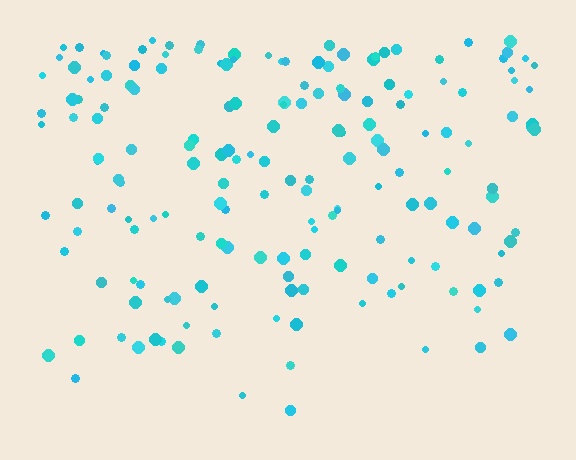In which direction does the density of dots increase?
From bottom to top, with the top side densest.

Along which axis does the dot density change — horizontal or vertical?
Vertical.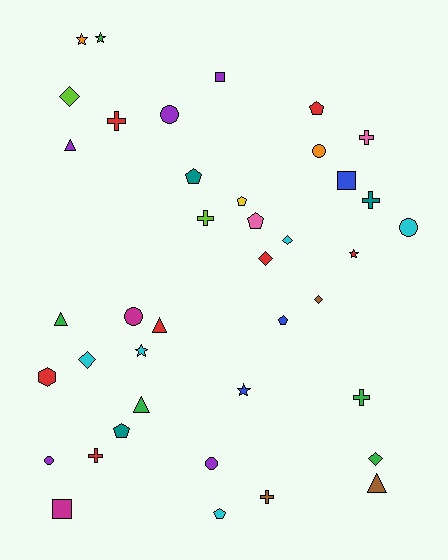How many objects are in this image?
There are 40 objects.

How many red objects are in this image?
There are 7 red objects.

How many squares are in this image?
There are 3 squares.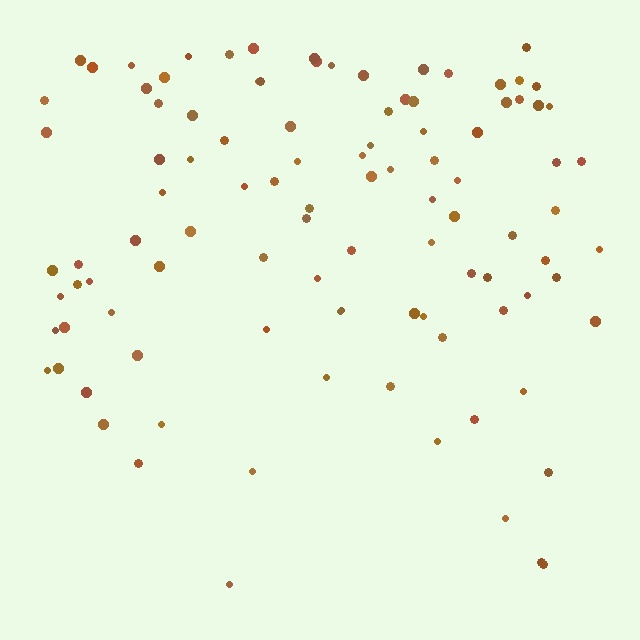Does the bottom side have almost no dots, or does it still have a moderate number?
Still a moderate number, just noticeably fewer than the top.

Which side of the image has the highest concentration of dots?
The top.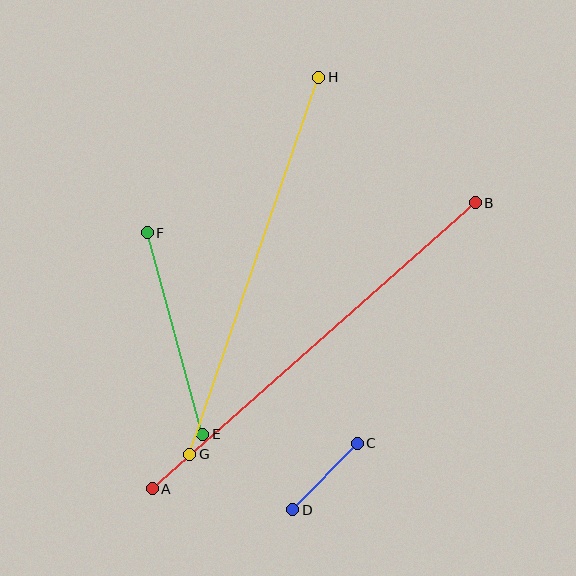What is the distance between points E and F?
The distance is approximately 209 pixels.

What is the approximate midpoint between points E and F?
The midpoint is at approximately (175, 334) pixels.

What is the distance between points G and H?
The distance is approximately 398 pixels.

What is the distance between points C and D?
The distance is approximately 93 pixels.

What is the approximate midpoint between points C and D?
The midpoint is at approximately (325, 476) pixels.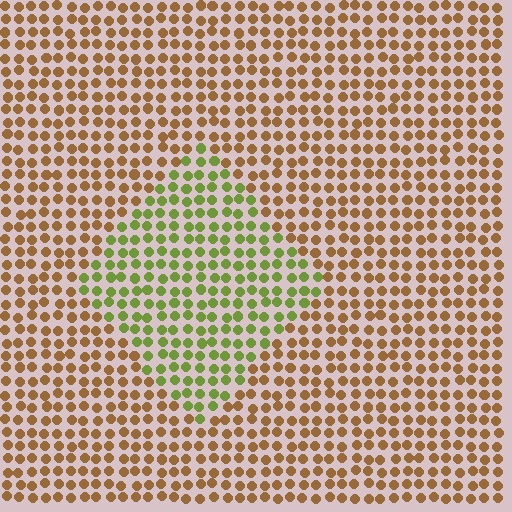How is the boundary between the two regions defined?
The boundary is defined purely by a slight shift in hue (about 56 degrees). Spacing, size, and orientation are identical on both sides.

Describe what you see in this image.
The image is filled with small brown elements in a uniform arrangement. A diamond-shaped region is visible where the elements are tinted to a slightly different hue, forming a subtle color boundary.